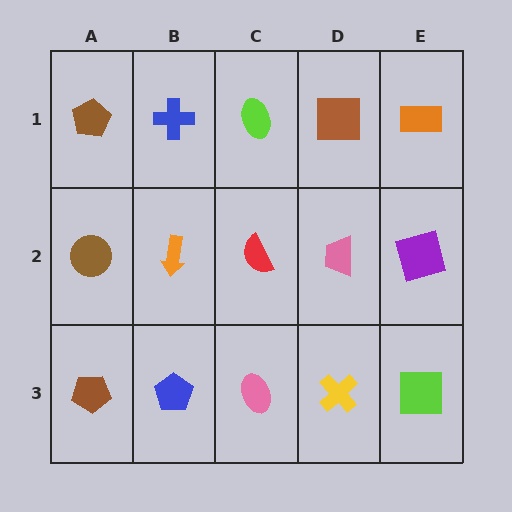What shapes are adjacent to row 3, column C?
A red semicircle (row 2, column C), a blue pentagon (row 3, column B), a yellow cross (row 3, column D).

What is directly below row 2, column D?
A yellow cross.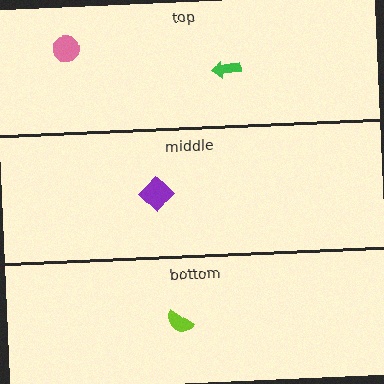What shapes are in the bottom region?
The lime semicircle.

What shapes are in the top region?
The green arrow, the pink circle.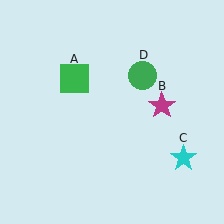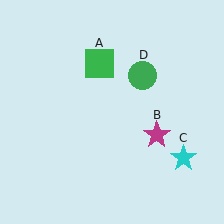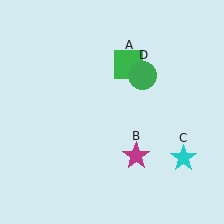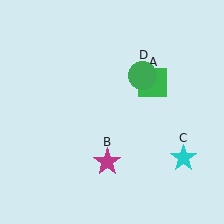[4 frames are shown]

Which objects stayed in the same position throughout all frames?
Cyan star (object C) and green circle (object D) remained stationary.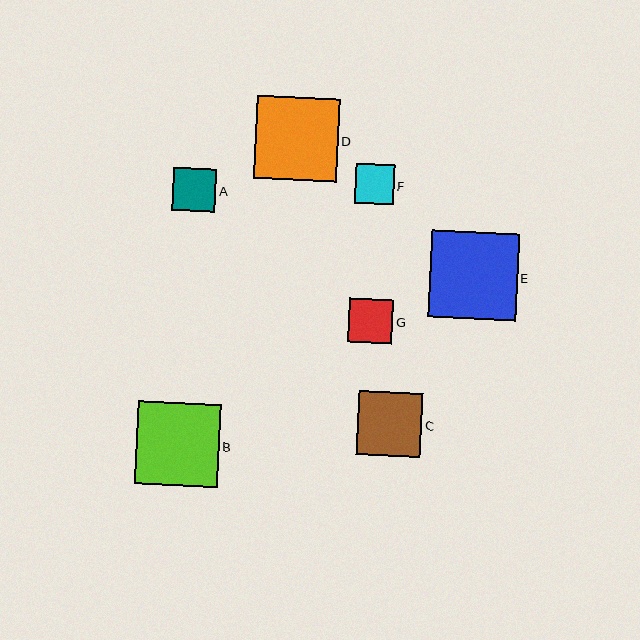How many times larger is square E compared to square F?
Square E is approximately 2.2 times the size of square F.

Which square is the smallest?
Square F is the smallest with a size of approximately 39 pixels.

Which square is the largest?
Square E is the largest with a size of approximately 88 pixels.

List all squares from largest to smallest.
From largest to smallest: E, D, B, C, G, A, F.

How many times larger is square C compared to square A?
Square C is approximately 1.5 times the size of square A.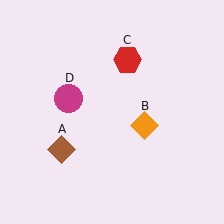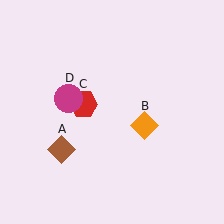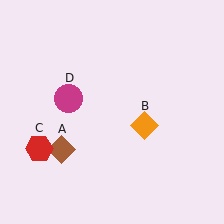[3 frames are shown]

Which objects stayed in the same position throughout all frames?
Brown diamond (object A) and orange diamond (object B) and magenta circle (object D) remained stationary.